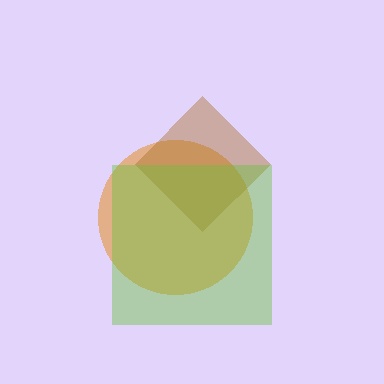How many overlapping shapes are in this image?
There are 3 overlapping shapes in the image.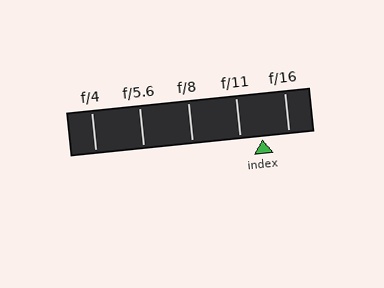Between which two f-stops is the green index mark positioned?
The index mark is between f/11 and f/16.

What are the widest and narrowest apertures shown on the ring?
The widest aperture shown is f/4 and the narrowest is f/16.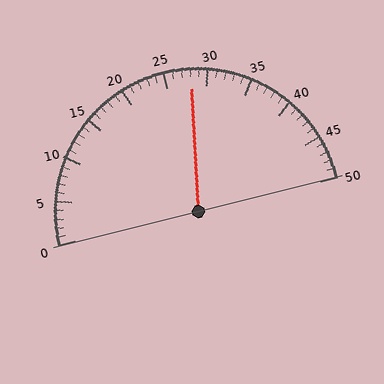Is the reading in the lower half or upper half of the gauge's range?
The reading is in the upper half of the range (0 to 50).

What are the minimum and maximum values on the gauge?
The gauge ranges from 0 to 50.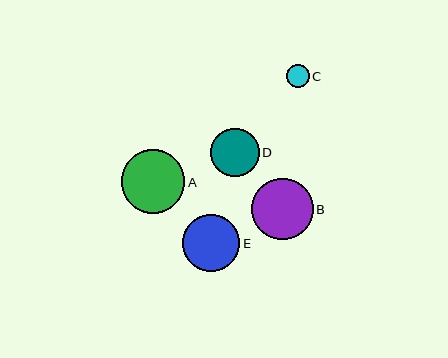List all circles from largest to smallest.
From largest to smallest: A, B, E, D, C.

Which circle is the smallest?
Circle C is the smallest with a size of approximately 23 pixels.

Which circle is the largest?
Circle A is the largest with a size of approximately 64 pixels.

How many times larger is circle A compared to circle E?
Circle A is approximately 1.1 times the size of circle E.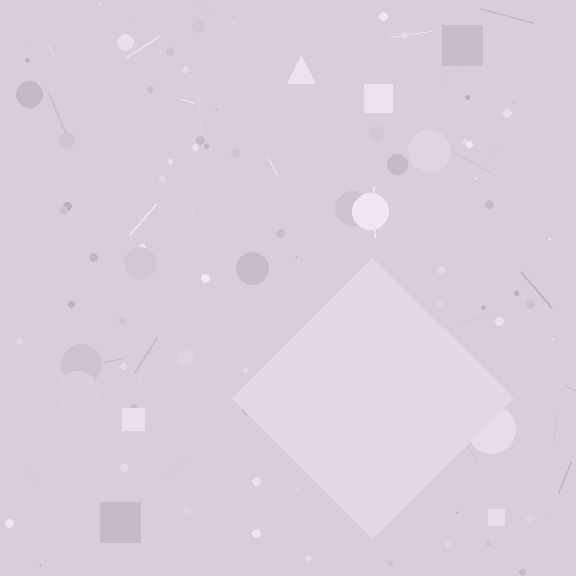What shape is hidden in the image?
A diamond is hidden in the image.